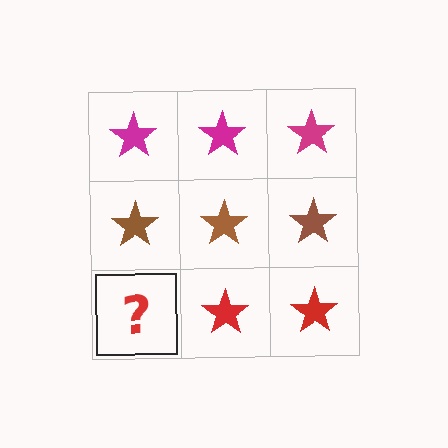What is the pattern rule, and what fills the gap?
The rule is that each row has a consistent color. The gap should be filled with a red star.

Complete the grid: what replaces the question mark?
The question mark should be replaced with a red star.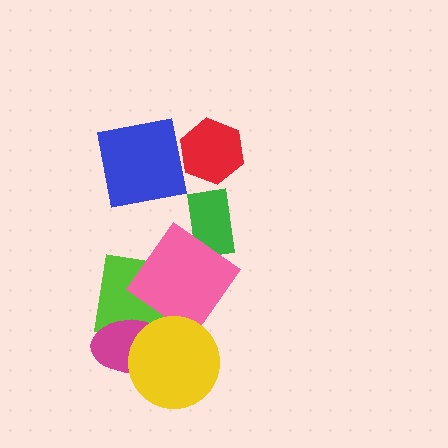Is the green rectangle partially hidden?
Yes, it is partially covered by another shape.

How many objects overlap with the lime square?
3 objects overlap with the lime square.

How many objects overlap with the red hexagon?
0 objects overlap with the red hexagon.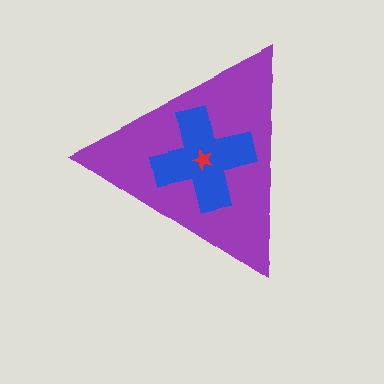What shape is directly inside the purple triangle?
The blue cross.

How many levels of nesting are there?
3.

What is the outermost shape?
The purple triangle.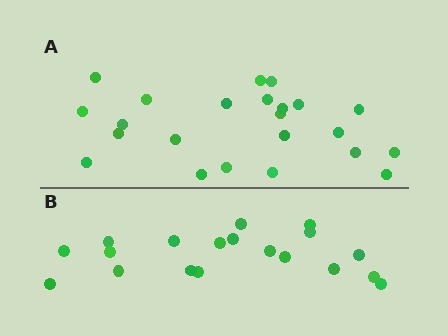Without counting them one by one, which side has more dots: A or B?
Region A (the top region) has more dots.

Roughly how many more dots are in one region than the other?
Region A has about 4 more dots than region B.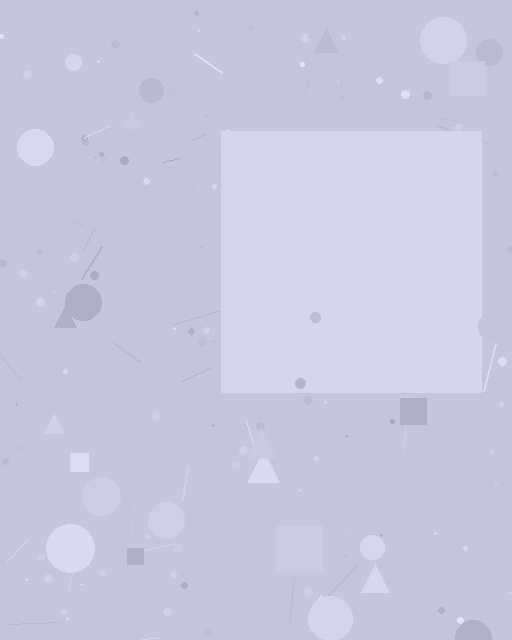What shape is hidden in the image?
A square is hidden in the image.